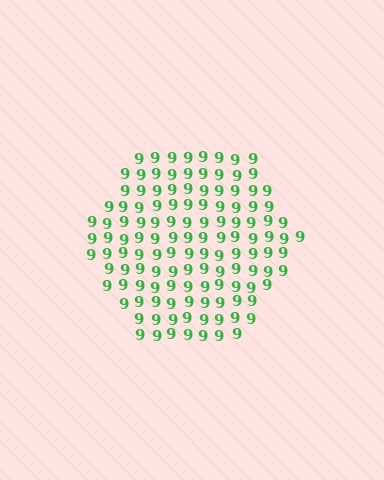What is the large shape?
The large shape is a hexagon.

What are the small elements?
The small elements are digit 9's.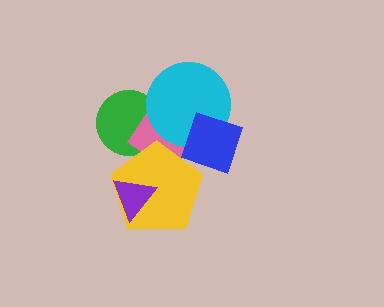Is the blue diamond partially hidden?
Yes, it is partially covered by another shape.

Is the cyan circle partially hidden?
Yes, it is partially covered by another shape.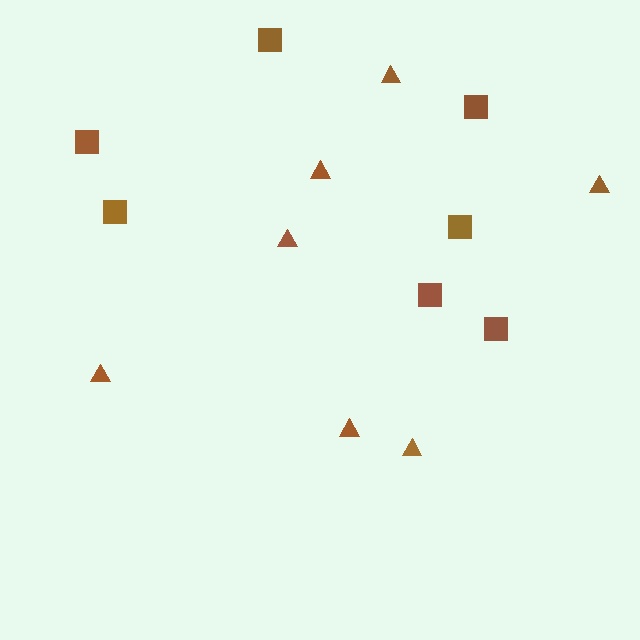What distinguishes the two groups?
There are 2 groups: one group of squares (7) and one group of triangles (7).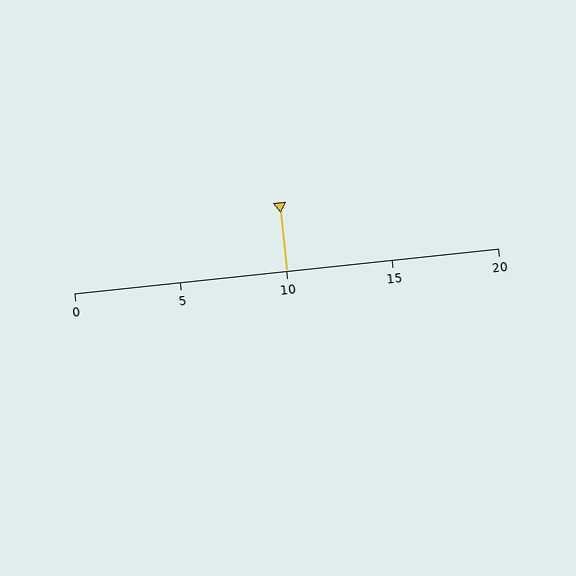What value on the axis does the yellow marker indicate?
The marker indicates approximately 10.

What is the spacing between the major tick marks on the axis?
The major ticks are spaced 5 apart.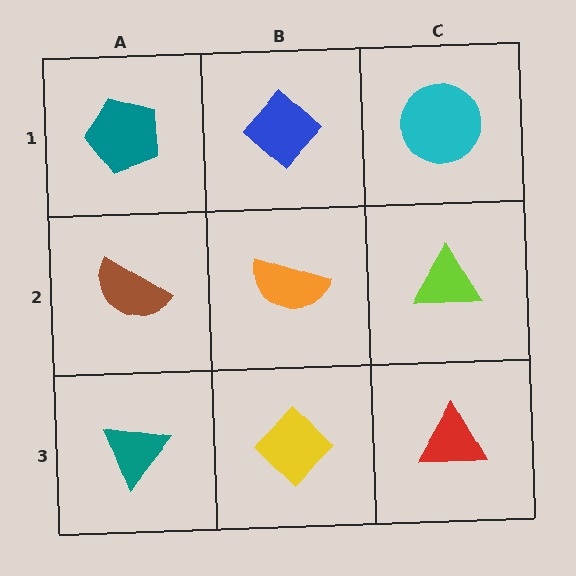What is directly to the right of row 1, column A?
A blue diamond.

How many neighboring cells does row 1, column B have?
3.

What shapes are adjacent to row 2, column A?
A teal pentagon (row 1, column A), a teal triangle (row 3, column A), an orange semicircle (row 2, column B).